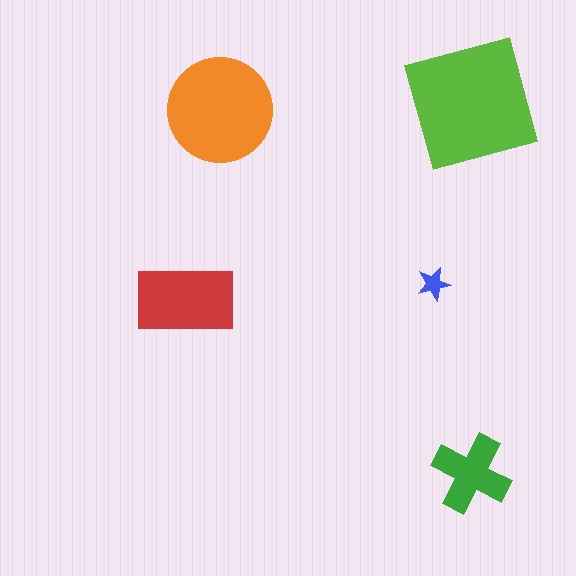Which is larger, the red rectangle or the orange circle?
The orange circle.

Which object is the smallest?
The blue star.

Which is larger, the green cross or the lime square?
The lime square.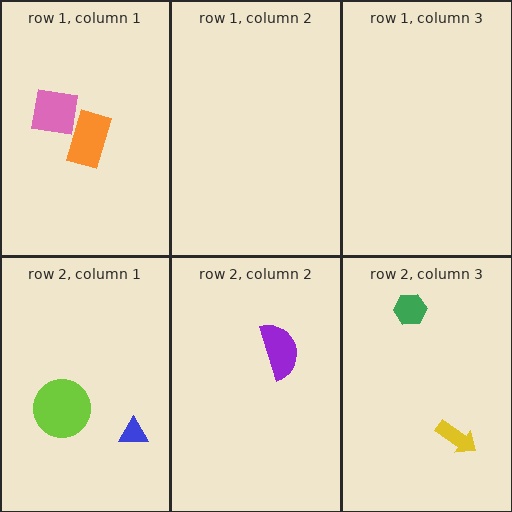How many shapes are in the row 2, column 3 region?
2.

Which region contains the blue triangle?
The row 2, column 1 region.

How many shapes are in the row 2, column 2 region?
1.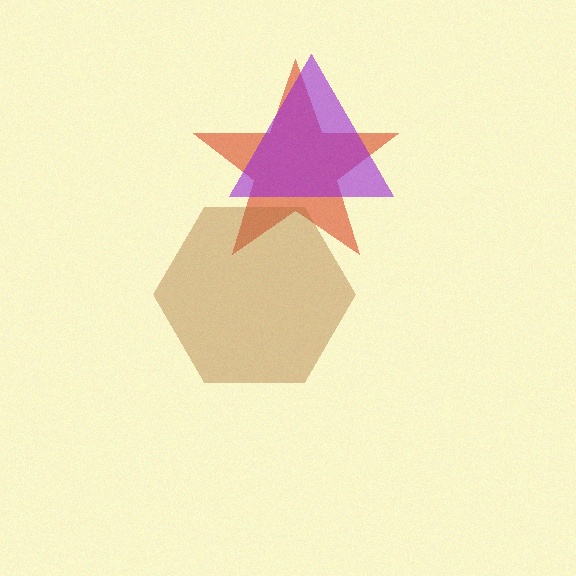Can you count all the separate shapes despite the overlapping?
Yes, there are 3 separate shapes.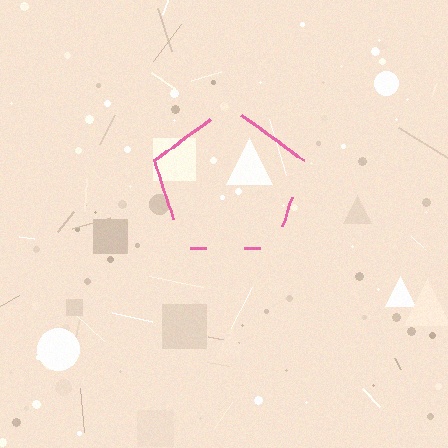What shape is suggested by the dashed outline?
The dashed outline suggests a pentagon.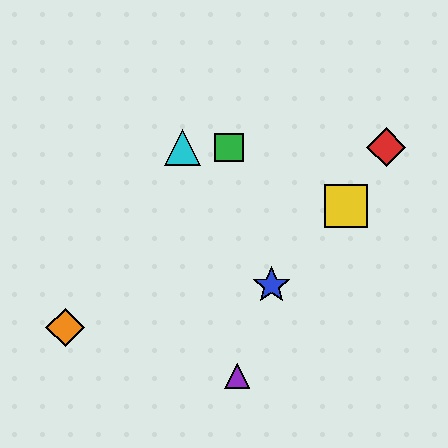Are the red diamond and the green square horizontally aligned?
Yes, both are at y≈147.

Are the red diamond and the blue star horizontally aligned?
No, the red diamond is at y≈147 and the blue star is at y≈285.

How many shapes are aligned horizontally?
3 shapes (the red diamond, the green square, the cyan triangle) are aligned horizontally.